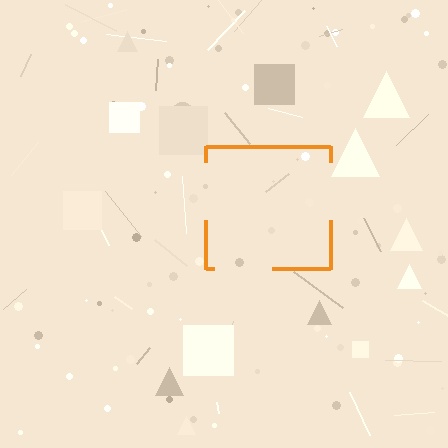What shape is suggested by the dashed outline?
The dashed outline suggests a square.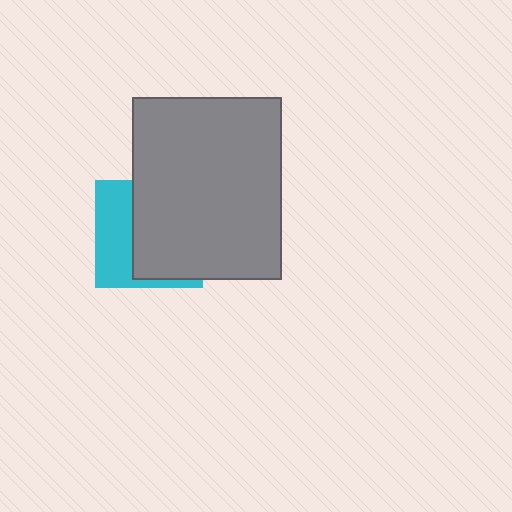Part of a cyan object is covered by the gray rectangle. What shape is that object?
It is a square.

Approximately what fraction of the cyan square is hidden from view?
Roughly 62% of the cyan square is hidden behind the gray rectangle.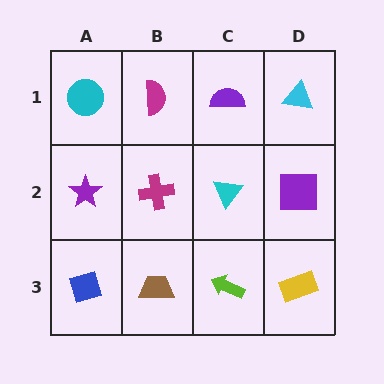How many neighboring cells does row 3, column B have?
3.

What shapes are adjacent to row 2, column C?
A purple semicircle (row 1, column C), a lime arrow (row 3, column C), a magenta cross (row 2, column B), a purple square (row 2, column D).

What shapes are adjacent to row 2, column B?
A magenta semicircle (row 1, column B), a brown trapezoid (row 3, column B), a purple star (row 2, column A), a cyan triangle (row 2, column C).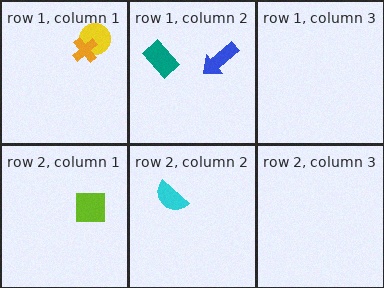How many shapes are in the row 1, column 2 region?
2.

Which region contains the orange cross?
The row 1, column 1 region.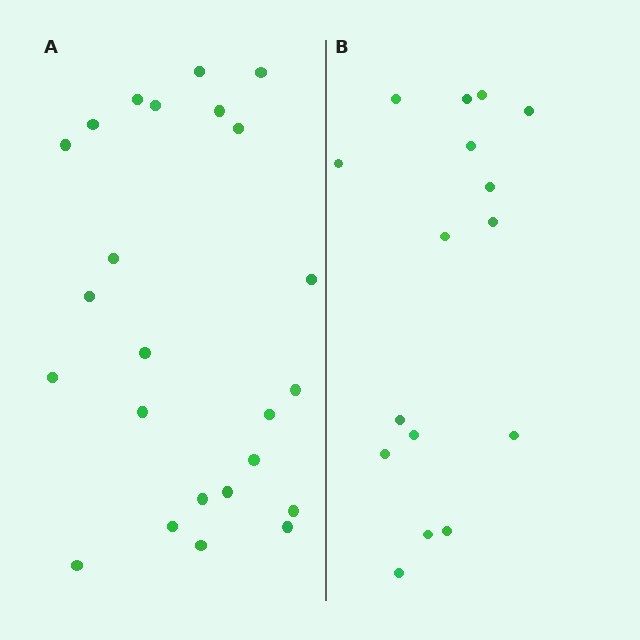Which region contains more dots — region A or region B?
Region A (the left region) has more dots.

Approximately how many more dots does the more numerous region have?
Region A has roughly 8 or so more dots than region B.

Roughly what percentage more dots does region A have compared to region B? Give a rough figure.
About 50% more.